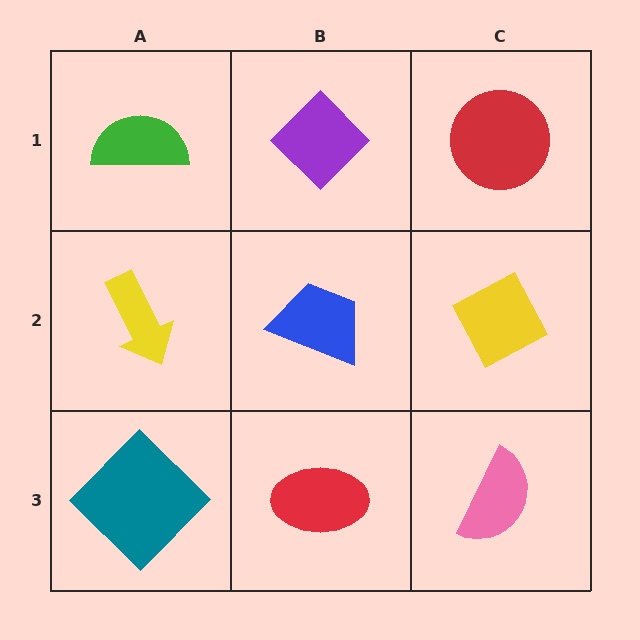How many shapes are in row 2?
3 shapes.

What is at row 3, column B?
A red ellipse.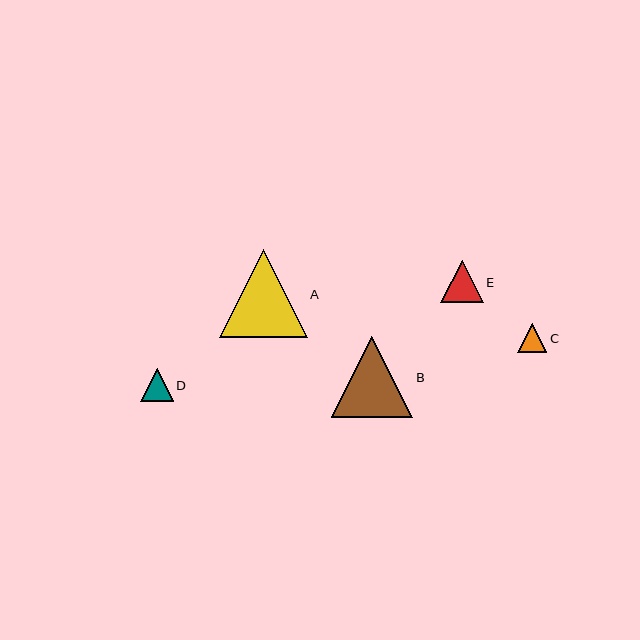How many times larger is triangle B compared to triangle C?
Triangle B is approximately 2.8 times the size of triangle C.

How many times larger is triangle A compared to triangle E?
Triangle A is approximately 2.1 times the size of triangle E.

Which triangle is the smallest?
Triangle C is the smallest with a size of approximately 29 pixels.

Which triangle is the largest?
Triangle A is the largest with a size of approximately 88 pixels.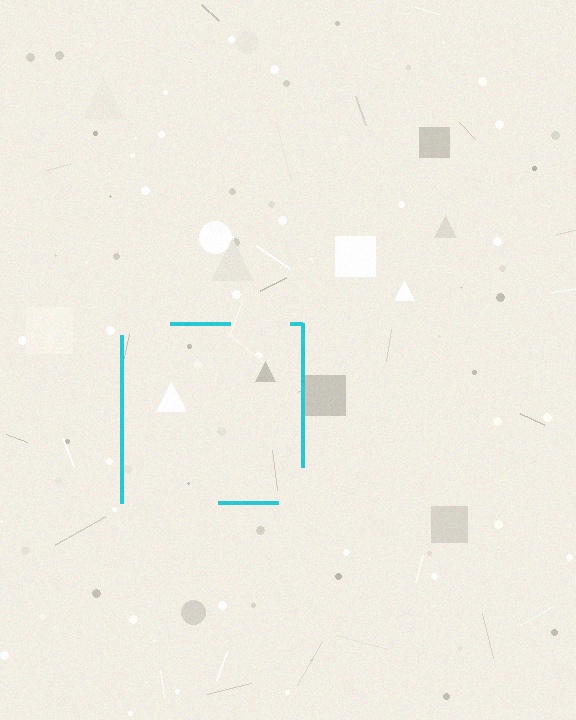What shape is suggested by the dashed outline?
The dashed outline suggests a square.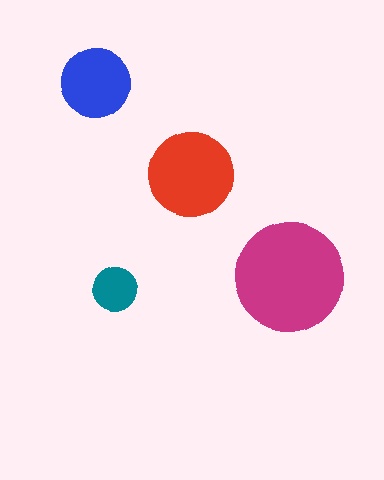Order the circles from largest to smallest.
the magenta one, the red one, the blue one, the teal one.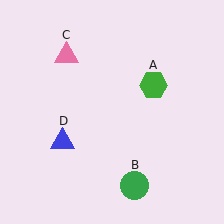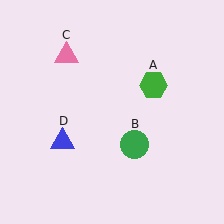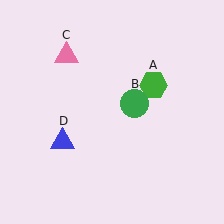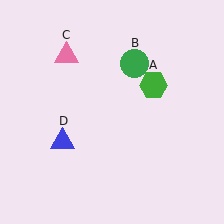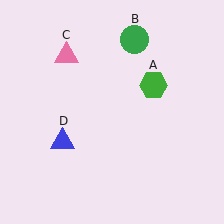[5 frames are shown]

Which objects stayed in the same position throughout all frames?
Green hexagon (object A) and pink triangle (object C) and blue triangle (object D) remained stationary.